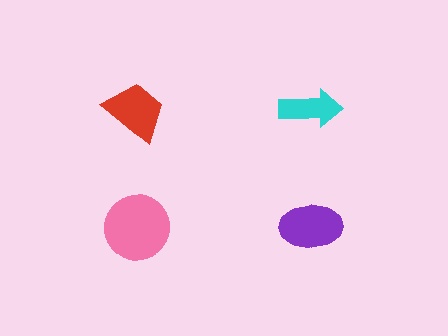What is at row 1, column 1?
A red trapezoid.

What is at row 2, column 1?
A pink circle.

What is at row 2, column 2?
A purple ellipse.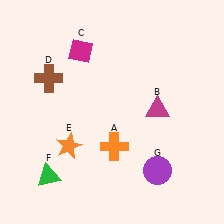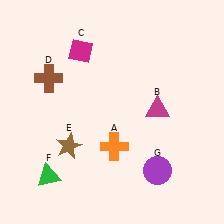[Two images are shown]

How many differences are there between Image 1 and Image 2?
There is 1 difference between the two images.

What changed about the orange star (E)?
In Image 1, E is orange. In Image 2, it changed to brown.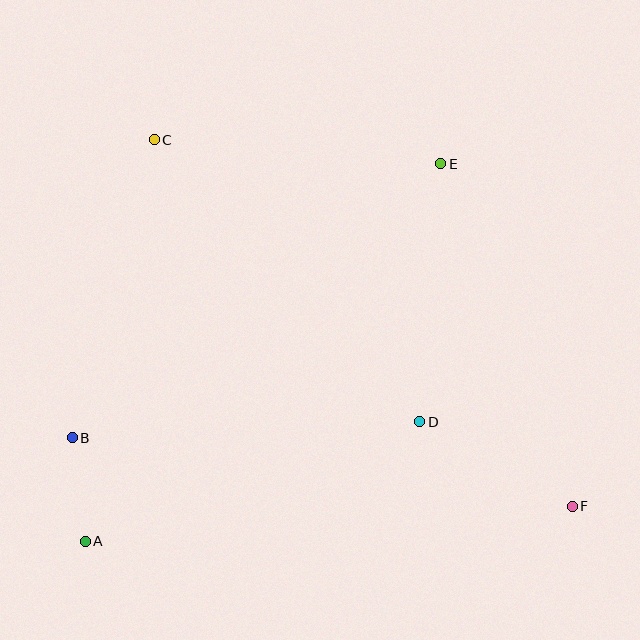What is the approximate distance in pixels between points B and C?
The distance between B and C is approximately 309 pixels.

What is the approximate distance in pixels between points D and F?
The distance between D and F is approximately 174 pixels.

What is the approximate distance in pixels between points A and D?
The distance between A and D is approximately 355 pixels.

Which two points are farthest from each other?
Points C and F are farthest from each other.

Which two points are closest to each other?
Points A and B are closest to each other.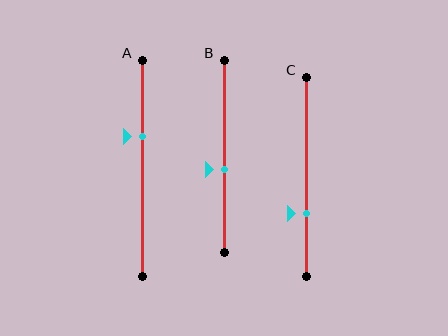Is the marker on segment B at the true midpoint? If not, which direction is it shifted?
No, the marker on segment B is shifted downward by about 7% of the segment length.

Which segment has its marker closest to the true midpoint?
Segment B has its marker closest to the true midpoint.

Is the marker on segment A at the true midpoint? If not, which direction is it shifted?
No, the marker on segment A is shifted upward by about 15% of the segment length.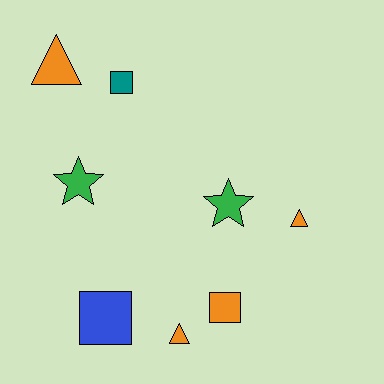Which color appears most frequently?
Orange, with 4 objects.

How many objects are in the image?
There are 8 objects.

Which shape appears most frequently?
Square, with 3 objects.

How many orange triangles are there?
There are 3 orange triangles.